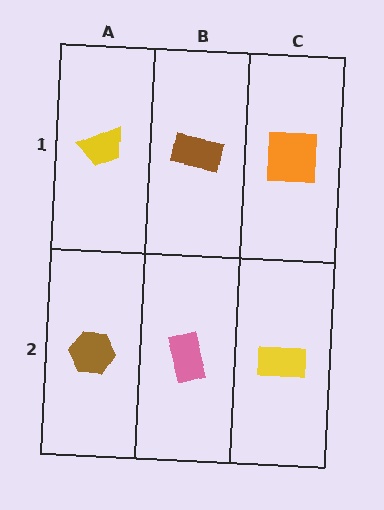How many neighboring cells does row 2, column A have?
2.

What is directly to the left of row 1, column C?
A brown rectangle.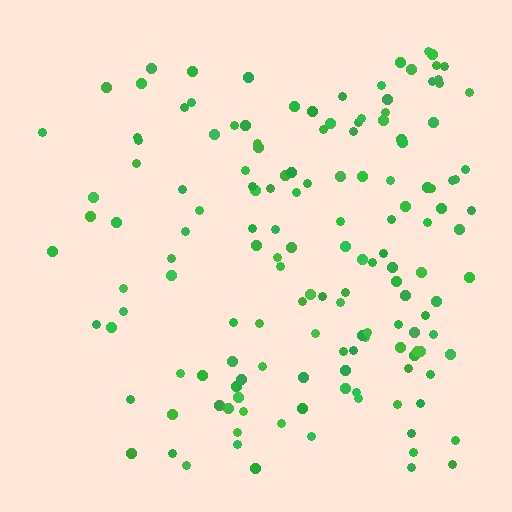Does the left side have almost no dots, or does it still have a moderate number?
Still a moderate number, just noticeably fewer than the right.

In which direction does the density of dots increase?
From left to right, with the right side densest.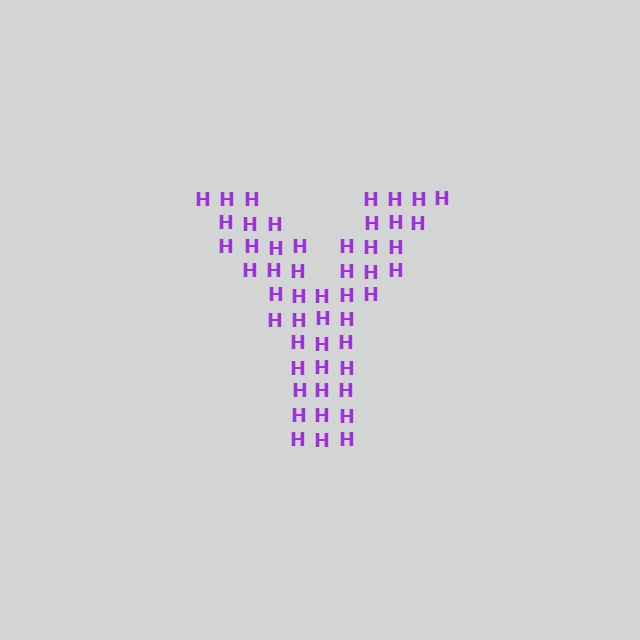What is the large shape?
The large shape is the letter Y.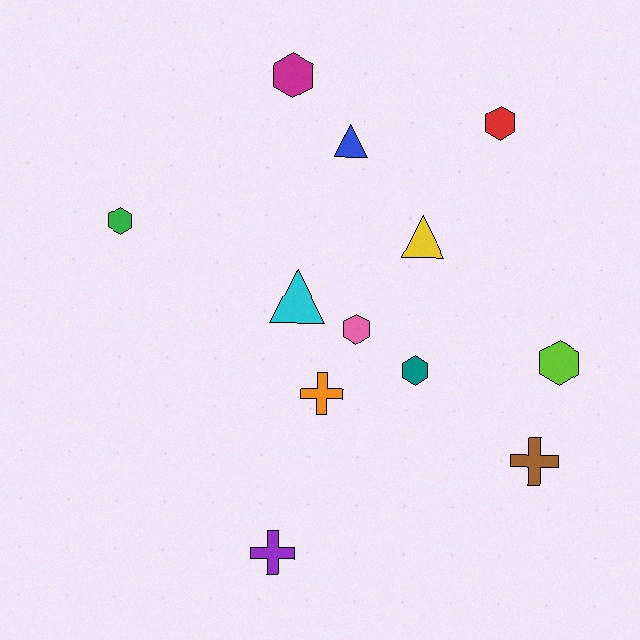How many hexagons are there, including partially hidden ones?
There are 6 hexagons.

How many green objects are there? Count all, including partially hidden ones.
There is 1 green object.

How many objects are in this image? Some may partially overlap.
There are 12 objects.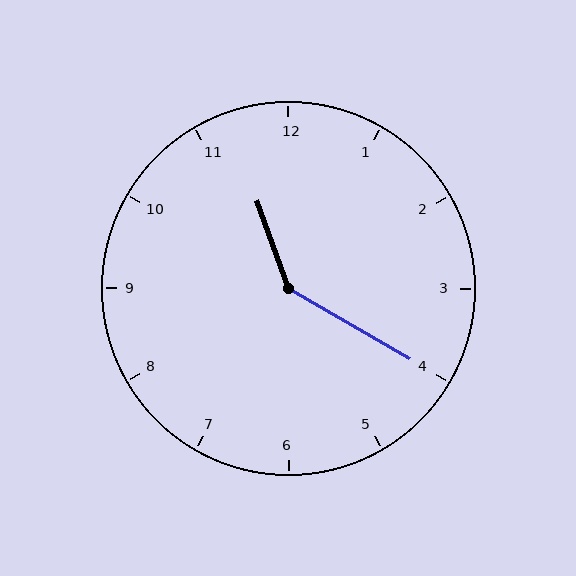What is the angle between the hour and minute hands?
Approximately 140 degrees.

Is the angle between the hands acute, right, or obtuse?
It is obtuse.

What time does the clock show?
11:20.